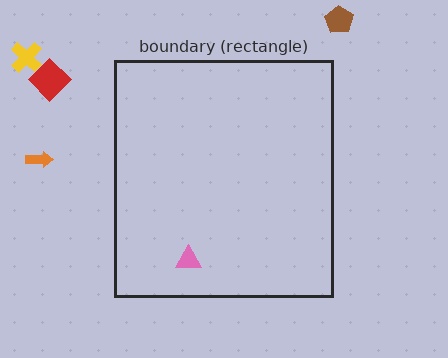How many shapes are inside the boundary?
1 inside, 4 outside.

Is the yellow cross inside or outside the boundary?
Outside.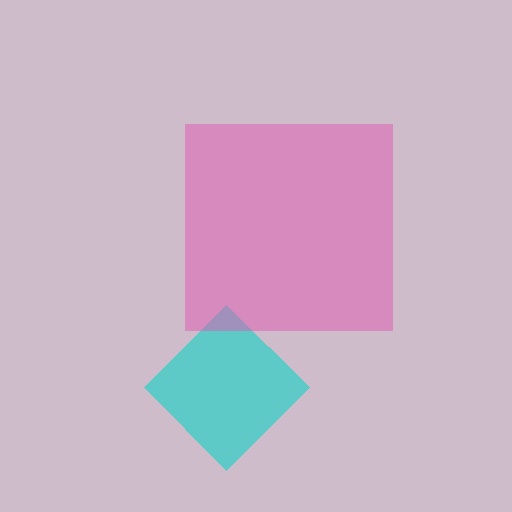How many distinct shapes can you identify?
There are 2 distinct shapes: a cyan diamond, a pink square.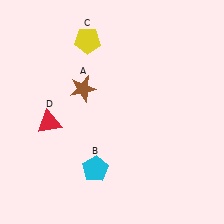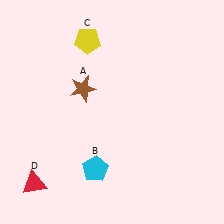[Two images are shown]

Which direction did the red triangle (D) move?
The red triangle (D) moved down.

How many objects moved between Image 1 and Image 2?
1 object moved between the two images.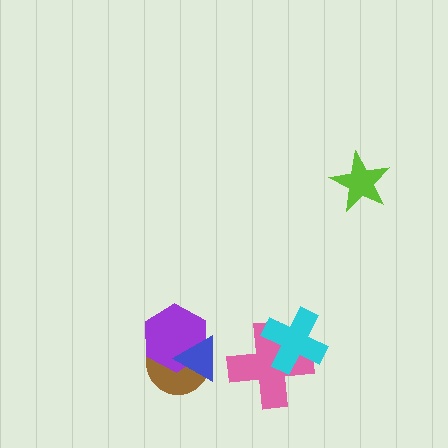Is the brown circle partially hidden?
Yes, it is partially covered by another shape.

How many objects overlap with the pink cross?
1 object overlaps with the pink cross.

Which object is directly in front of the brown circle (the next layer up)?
The purple hexagon is directly in front of the brown circle.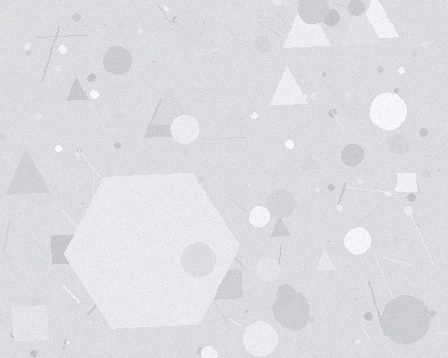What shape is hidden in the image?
A hexagon is hidden in the image.